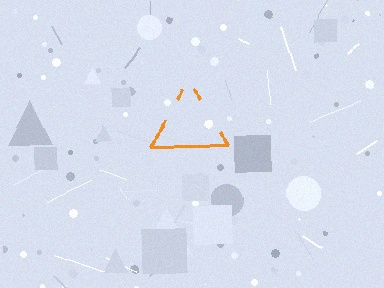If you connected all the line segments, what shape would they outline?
They would outline a triangle.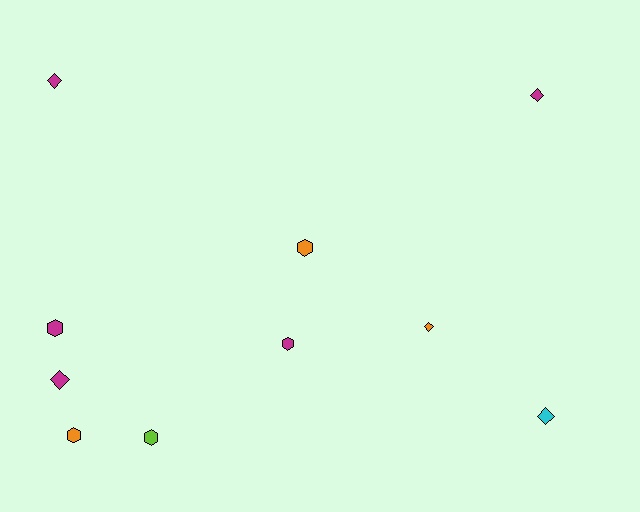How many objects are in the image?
There are 10 objects.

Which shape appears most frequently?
Hexagon, with 5 objects.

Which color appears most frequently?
Magenta, with 5 objects.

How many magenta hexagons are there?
There are 2 magenta hexagons.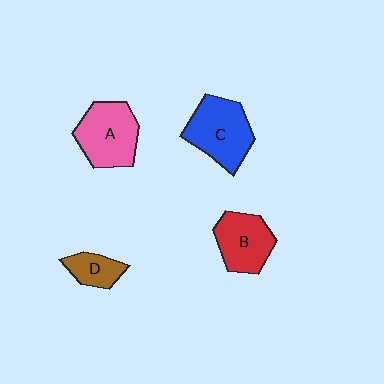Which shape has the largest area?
Shape C (blue).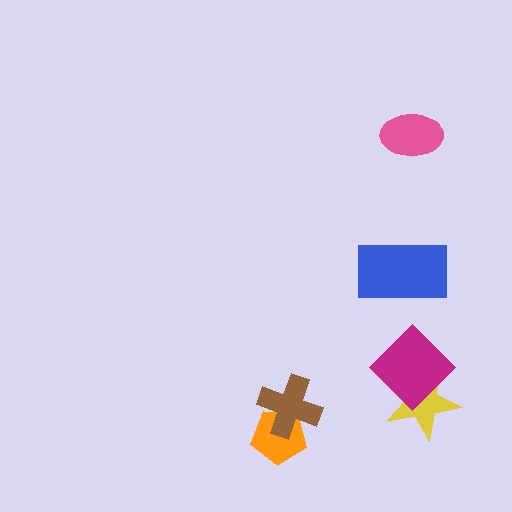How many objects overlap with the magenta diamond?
1 object overlaps with the magenta diamond.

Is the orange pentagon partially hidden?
Yes, it is partially covered by another shape.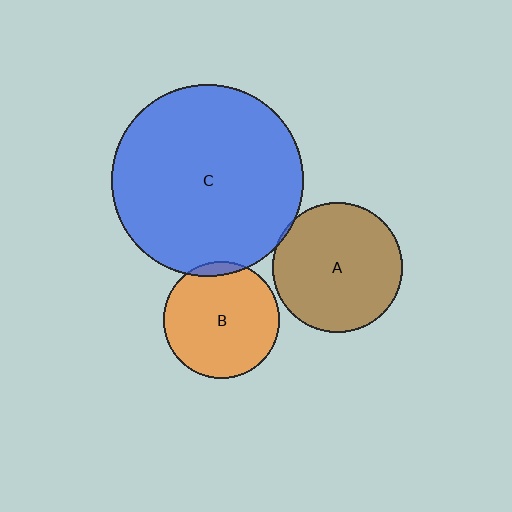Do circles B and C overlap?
Yes.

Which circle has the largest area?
Circle C (blue).